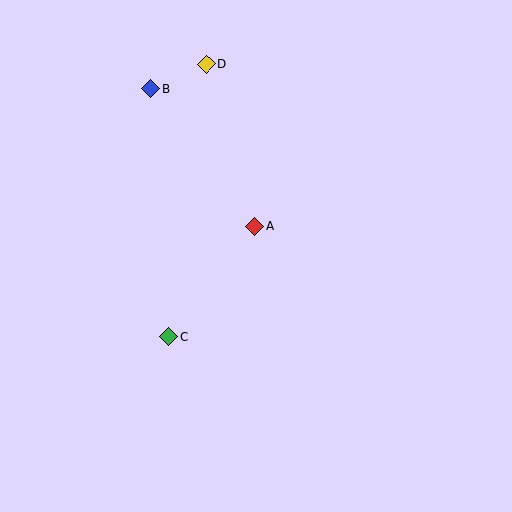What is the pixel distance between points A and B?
The distance between A and B is 172 pixels.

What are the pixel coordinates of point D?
Point D is at (206, 64).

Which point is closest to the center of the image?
Point A at (254, 226) is closest to the center.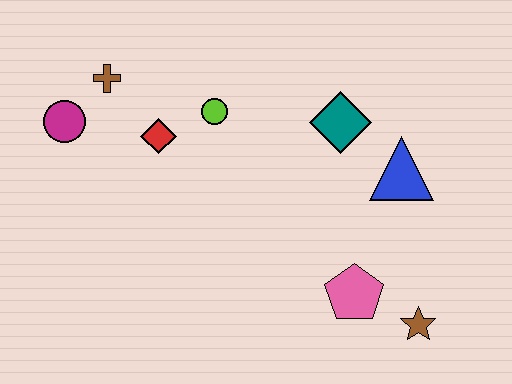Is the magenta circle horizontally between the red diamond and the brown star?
No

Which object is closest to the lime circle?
The red diamond is closest to the lime circle.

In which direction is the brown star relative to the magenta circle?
The brown star is to the right of the magenta circle.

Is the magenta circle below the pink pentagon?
No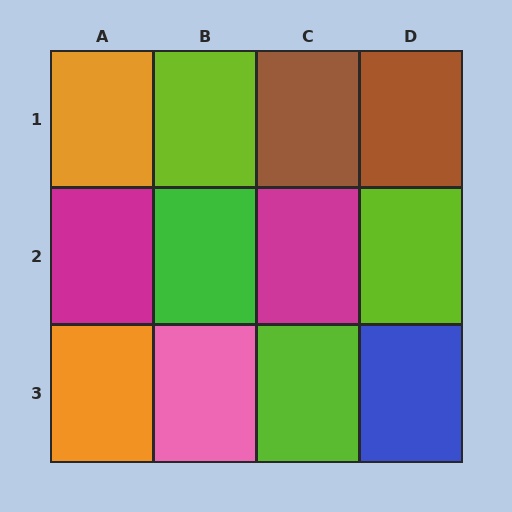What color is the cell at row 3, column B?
Pink.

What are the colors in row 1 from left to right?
Orange, lime, brown, brown.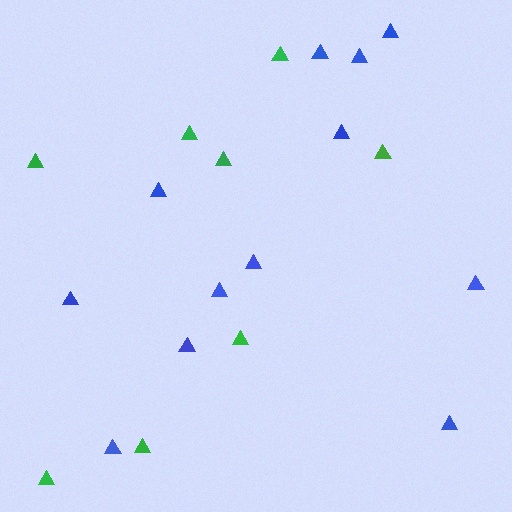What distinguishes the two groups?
There are 2 groups: one group of green triangles (8) and one group of blue triangles (12).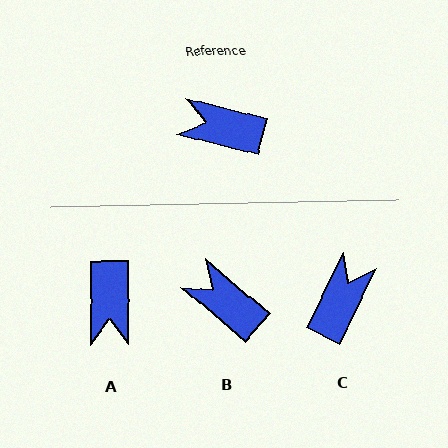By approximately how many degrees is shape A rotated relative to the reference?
Approximately 104 degrees counter-clockwise.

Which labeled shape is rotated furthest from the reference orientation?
A, about 104 degrees away.